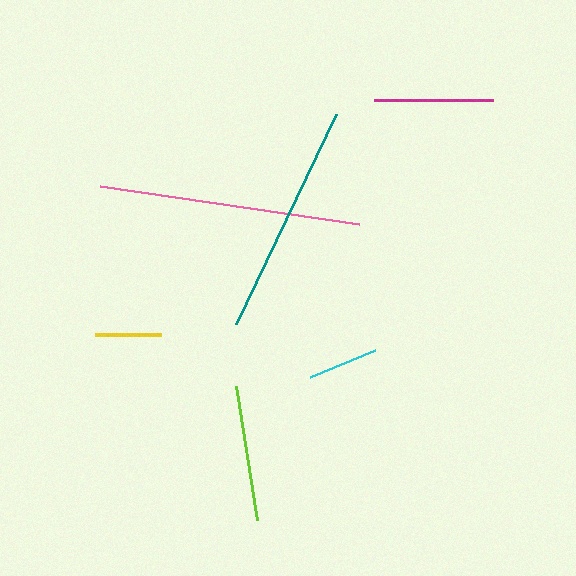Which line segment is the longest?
The pink line is the longest at approximately 262 pixels.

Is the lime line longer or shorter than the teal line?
The teal line is longer than the lime line.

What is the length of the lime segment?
The lime segment is approximately 136 pixels long.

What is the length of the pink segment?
The pink segment is approximately 262 pixels long.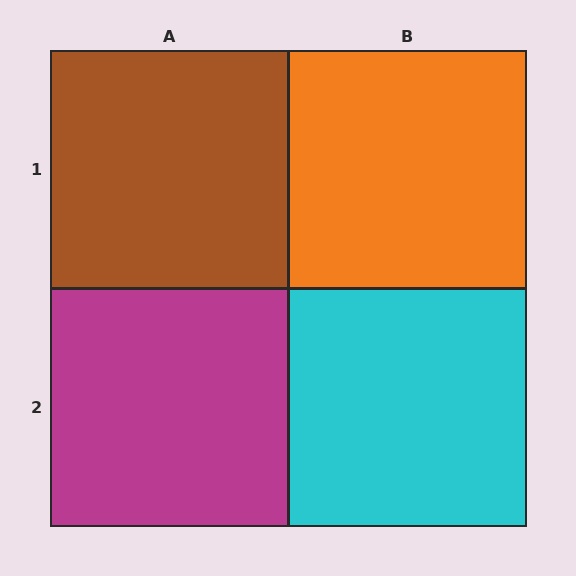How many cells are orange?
1 cell is orange.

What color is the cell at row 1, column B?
Orange.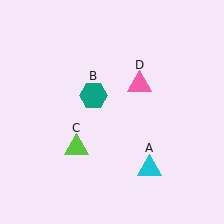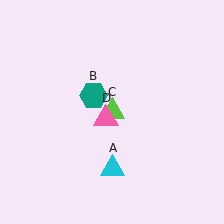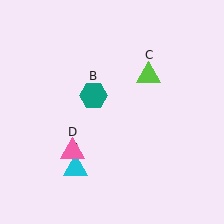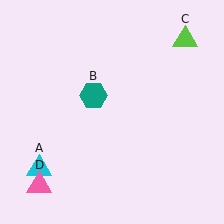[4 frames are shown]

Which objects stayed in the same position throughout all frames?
Teal hexagon (object B) remained stationary.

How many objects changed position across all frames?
3 objects changed position: cyan triangle (object A), lime triangle (object C), pink triangle (object D).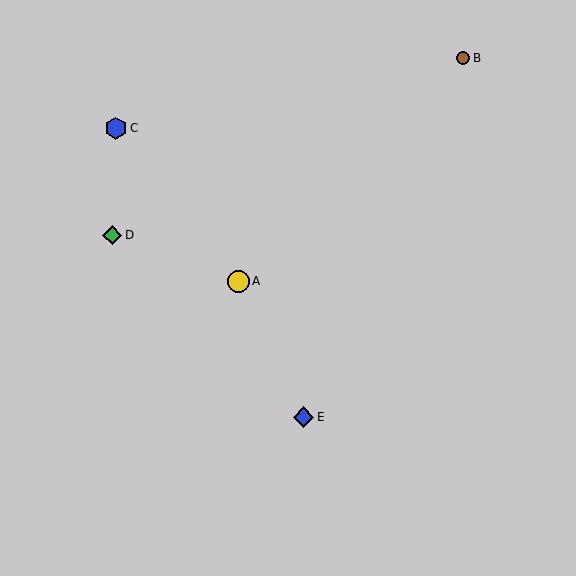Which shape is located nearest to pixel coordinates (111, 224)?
The green diamond (labeled D) at (112, 235) is nearest to that location.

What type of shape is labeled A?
Shape A is a yellow circle.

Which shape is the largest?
The yellow circle (labeled A) is the largest.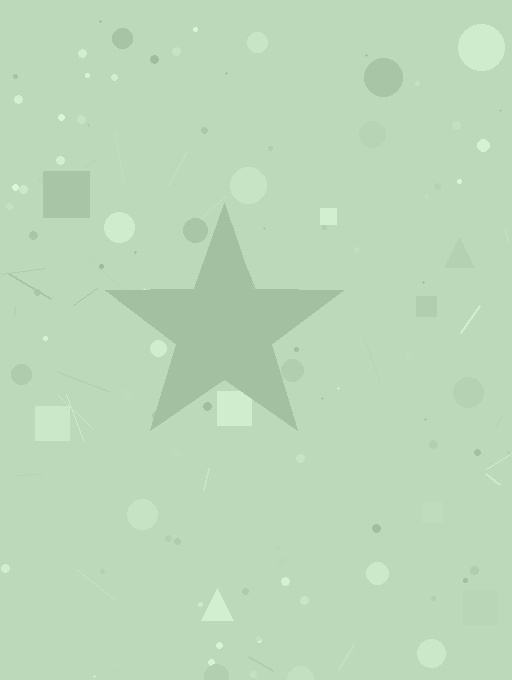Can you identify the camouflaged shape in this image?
The camouflaged shape is a star.